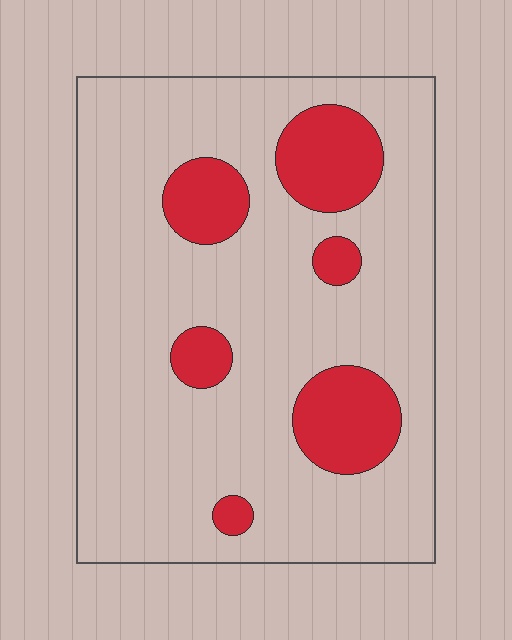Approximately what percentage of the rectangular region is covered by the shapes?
Approximately 20%.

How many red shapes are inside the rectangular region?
6.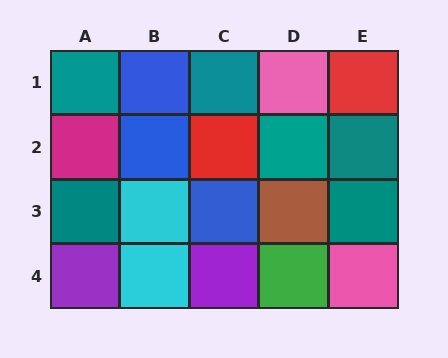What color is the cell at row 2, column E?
Teal.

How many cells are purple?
2 cells are purple.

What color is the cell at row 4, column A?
Purple.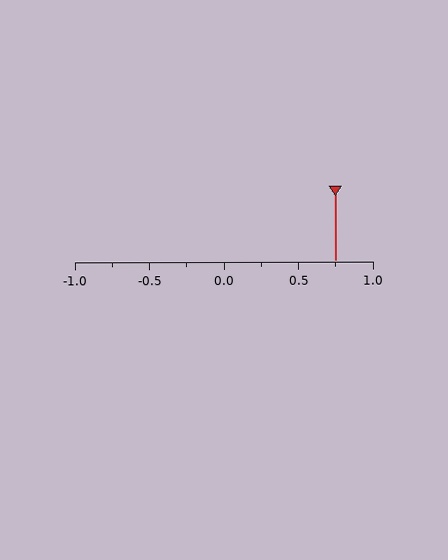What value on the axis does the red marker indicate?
The marker indicates approximately 0.75.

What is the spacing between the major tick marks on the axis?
The major ticks are spaced 0.5 apart.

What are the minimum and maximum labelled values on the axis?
The axis runs from -1.0 to 1.0.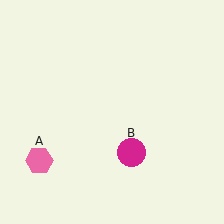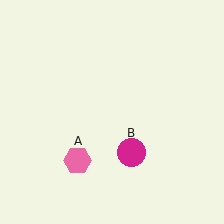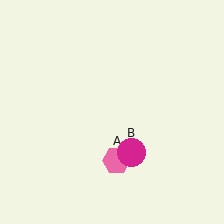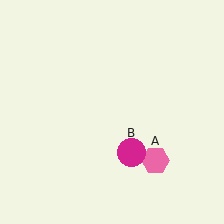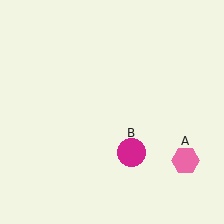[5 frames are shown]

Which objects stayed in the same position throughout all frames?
Magenta circle (object B) remained stationary.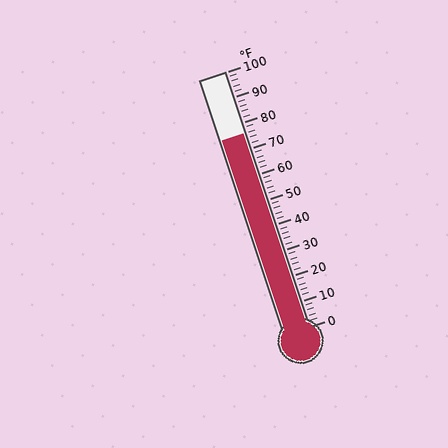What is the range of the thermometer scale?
The thermometer scale ranges from 0°F to 100°F.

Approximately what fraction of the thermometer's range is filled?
The thermometer is filled to approximately 75% of its range.